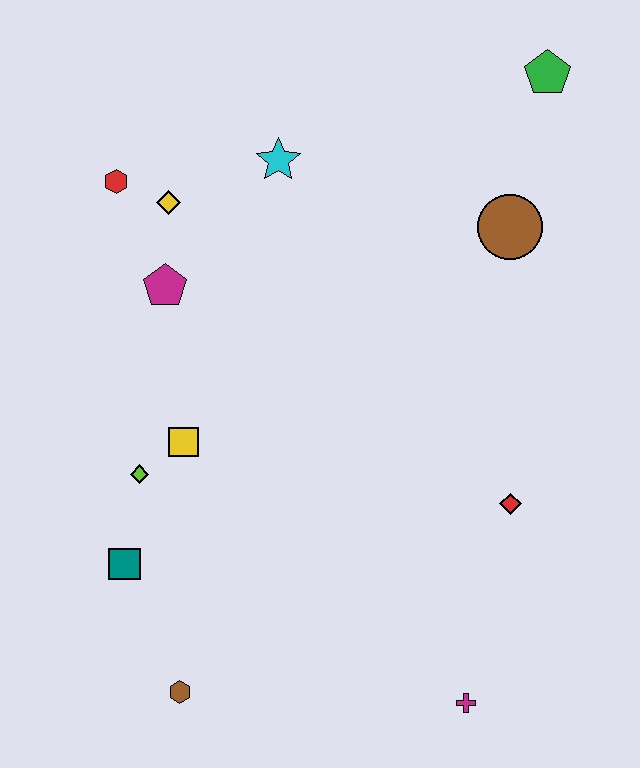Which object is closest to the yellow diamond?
The red hexagon is closest to the yellow diamond.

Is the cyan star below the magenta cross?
No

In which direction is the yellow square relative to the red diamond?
The yellow square is to the left of the red diamond.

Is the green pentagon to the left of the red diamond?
No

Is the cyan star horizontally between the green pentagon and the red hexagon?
Yes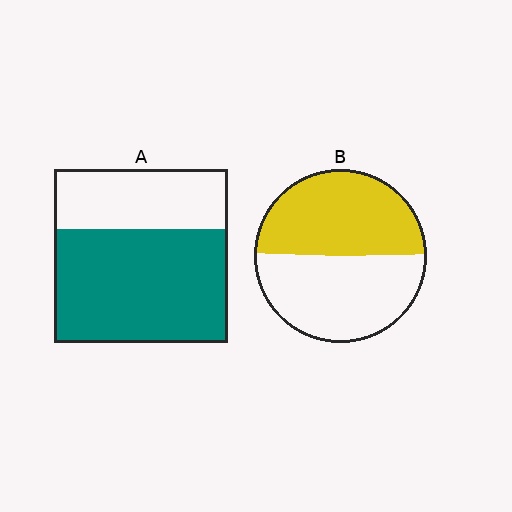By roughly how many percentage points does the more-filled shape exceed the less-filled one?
By roughly 15 percentage points (A over B).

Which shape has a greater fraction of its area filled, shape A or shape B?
Shape A.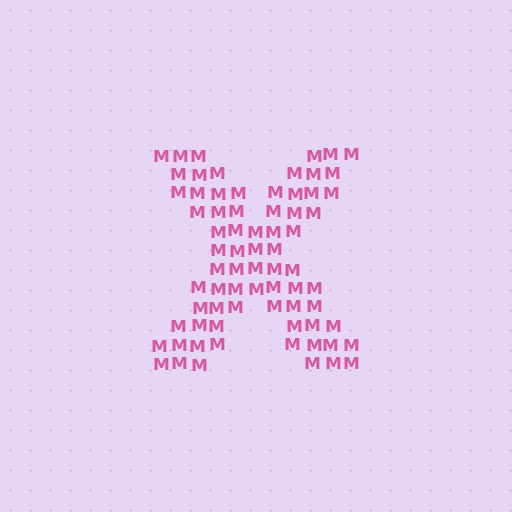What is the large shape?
The large shape is the letter X.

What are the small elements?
The small elements are letter M's.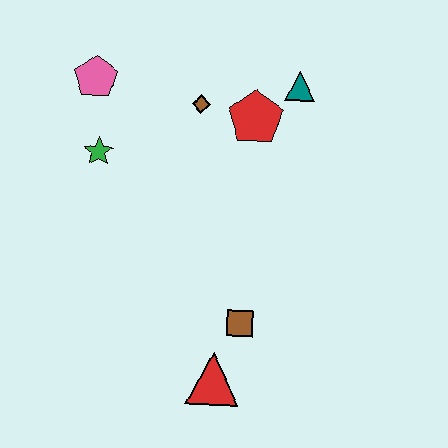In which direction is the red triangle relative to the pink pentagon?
The red triangle is below the pink pentagon.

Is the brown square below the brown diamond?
Yes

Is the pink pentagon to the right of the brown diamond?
No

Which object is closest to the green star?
The pink pentagon is closest to the green star.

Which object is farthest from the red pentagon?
The red triangle is farthest from the red pentagon.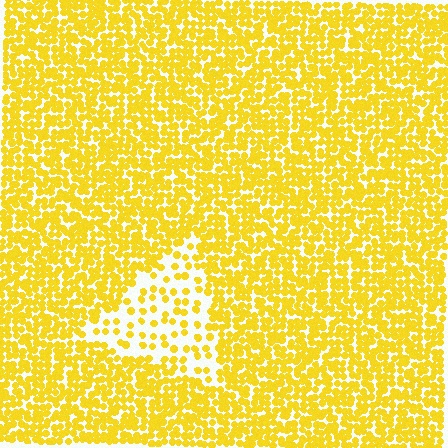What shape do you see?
I see a triangle.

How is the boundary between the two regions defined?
The boundary is defined by a change in element density (approximately 2.7x ratio). All elements are the same color, size, and shape.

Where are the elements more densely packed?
The elements are more densely packed outside the triangle boundary.